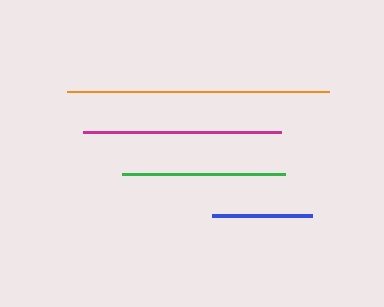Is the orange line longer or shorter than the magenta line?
The orange line is longer than the magenta line.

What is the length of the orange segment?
The orange segment is approximately 262 pixels long.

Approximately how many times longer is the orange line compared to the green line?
The orange line is approximately 1.6 times the length of the green line.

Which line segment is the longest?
The orange line is the longest at approximately 262 pixels.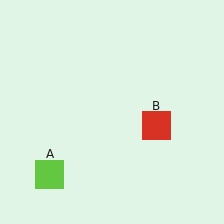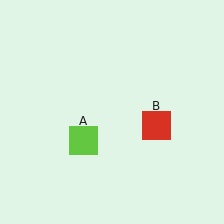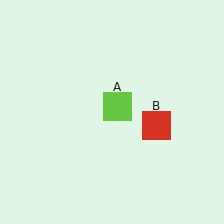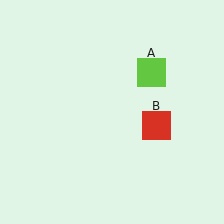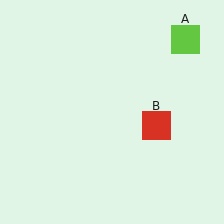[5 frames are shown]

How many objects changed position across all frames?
1 object changed position: lime square (object A).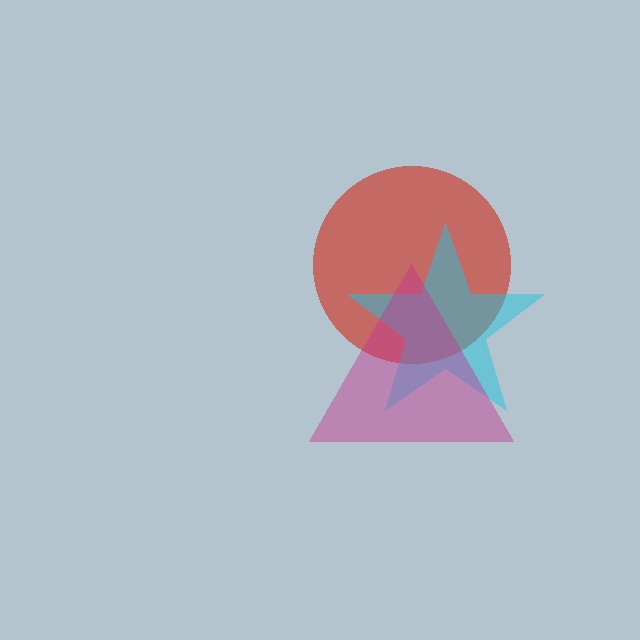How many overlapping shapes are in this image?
There are 3 overlapping shapes in the image.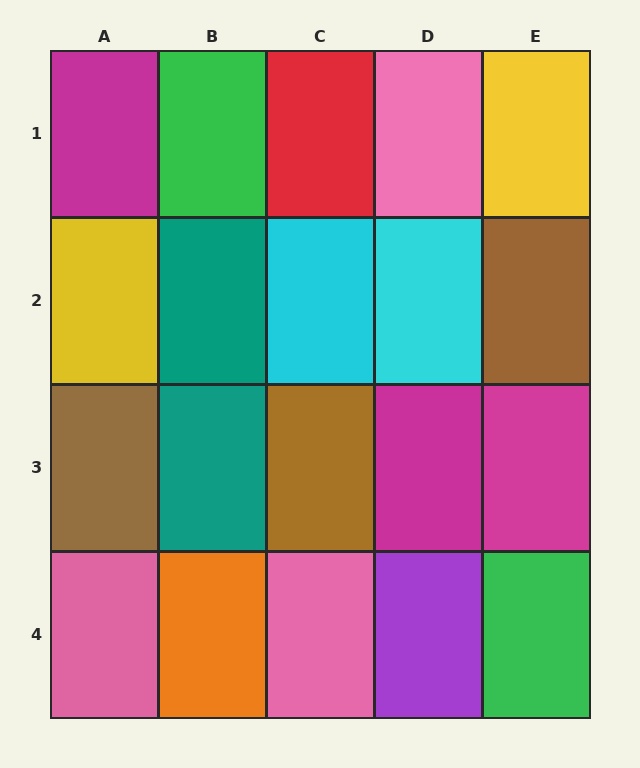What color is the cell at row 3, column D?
Magenta.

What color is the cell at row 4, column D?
Purple.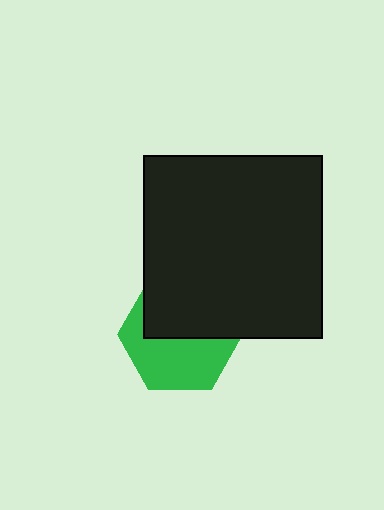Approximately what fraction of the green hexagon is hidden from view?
Roughly 49% of the green hexagon is hidden behind the black rectangle.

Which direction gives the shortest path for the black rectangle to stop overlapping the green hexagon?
Moving up gives the shortest separation.